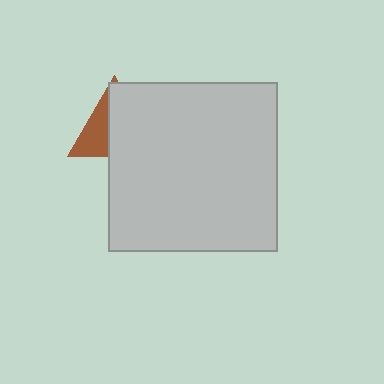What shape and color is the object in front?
The object in front is a light gray square.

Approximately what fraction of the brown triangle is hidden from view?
Roughly 62% of the brown triangle is hidden behind the light gray square.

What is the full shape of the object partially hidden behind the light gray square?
The partially hidden object is a brown triangle.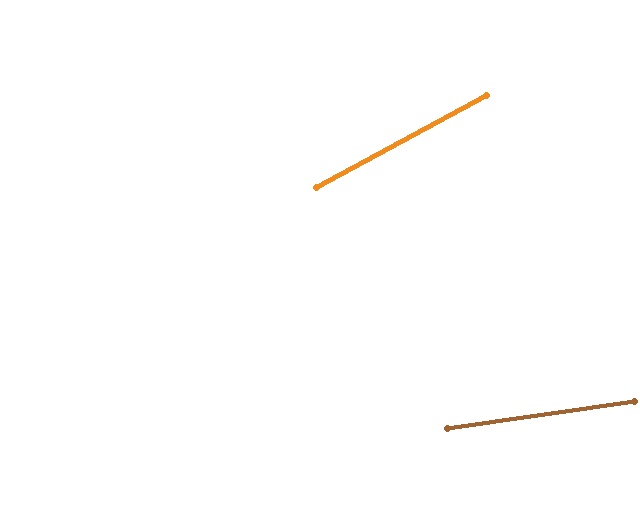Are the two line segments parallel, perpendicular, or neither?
Neither parallel nor perpendicular — they differ by about 20°.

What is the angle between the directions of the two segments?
Approximately 20 degrees.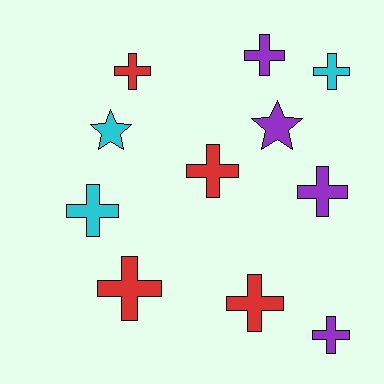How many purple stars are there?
There is 1 purple star.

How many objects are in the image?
There are 11 objects.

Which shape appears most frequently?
Cross, with 9 objects.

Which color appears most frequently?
Purple, with 4 objects.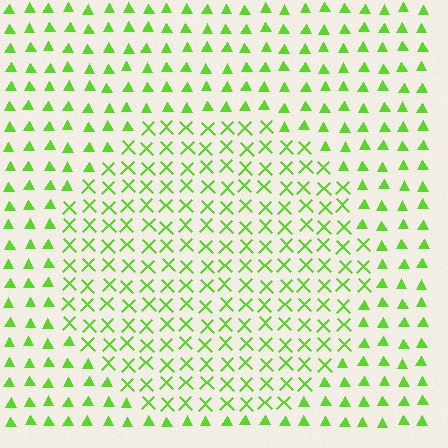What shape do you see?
I see a circle.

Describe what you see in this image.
The image is filled with small lime elements arranged in a uniform grid. A circle-shaped region contains X marks, while the surrounding area contains triangles. The boundary is defined purely by the change in element shape.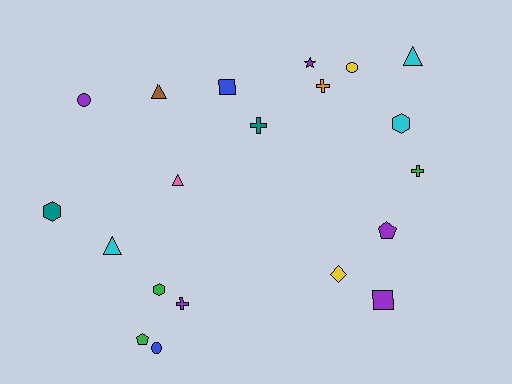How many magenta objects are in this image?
There are no magenta objects.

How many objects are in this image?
There are 20 objects.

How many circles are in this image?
There are 3 circles.